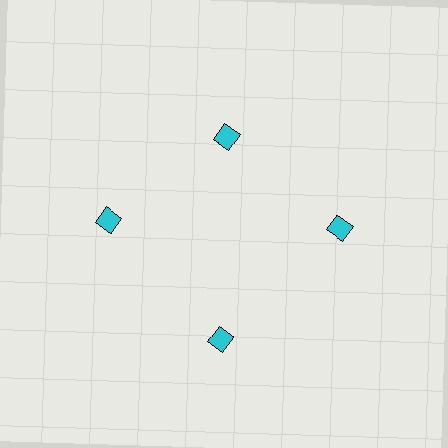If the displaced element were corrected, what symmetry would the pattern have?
It would have 4-fold rotational symmetry — the pattern would map onto itself every 90 degrees.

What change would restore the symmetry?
The symmetry would be restored by moving it outward, back onto the ring so that all 4 squares sit at equal angles and equal distance from the center.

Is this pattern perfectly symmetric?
No. The 4 cyan squares are arranged in a ring, but one element near the 12 o'clock position is pulled inward toward the center, breaking the 4-fold rotational symmetry.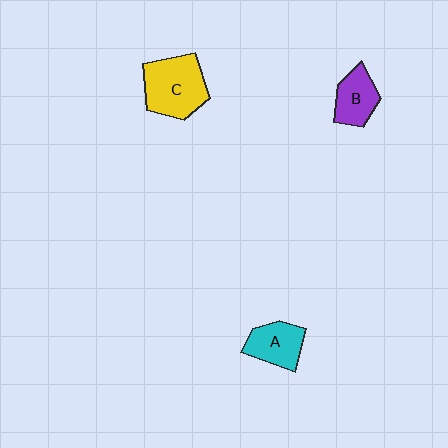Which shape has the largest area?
Shape C (yellow).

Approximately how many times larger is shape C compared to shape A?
Approximately 1.6 times.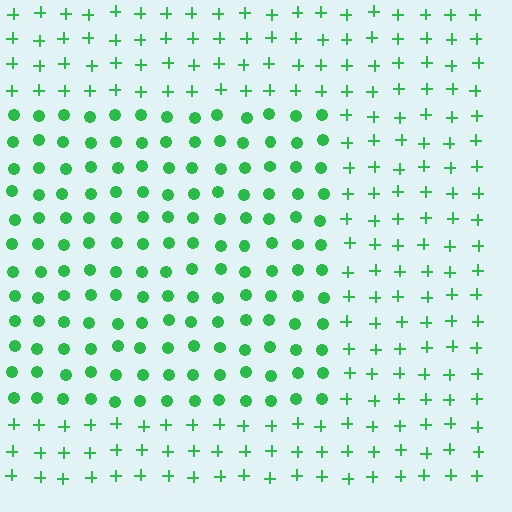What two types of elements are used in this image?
The image uses circles inside the rectangle region and plus signs outside it.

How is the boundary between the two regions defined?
The boundary is defined by a change in element shape: circles inside vs. plus signs outside. All elements share the same color and spacing.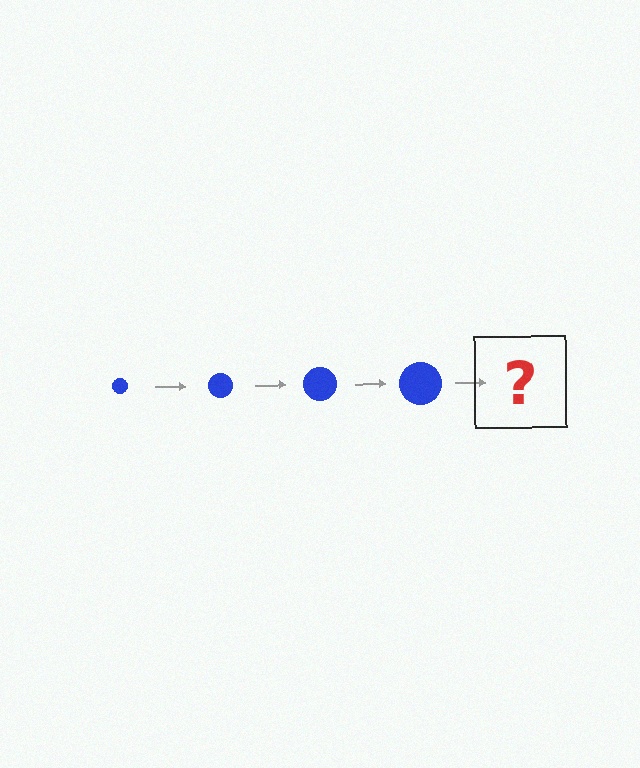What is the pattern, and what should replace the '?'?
The pattern is that the circle gets progressively larger each step. The '?' should be a blue circle, larger than the previous one.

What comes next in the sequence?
The next element should be a blue circle, larger than the previous one.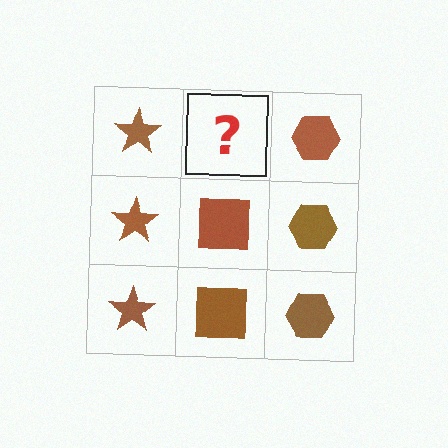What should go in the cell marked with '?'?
The missing cell should contain a brown square.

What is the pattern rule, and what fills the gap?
The rule is that each column has a consistent shape. The gap should be filled with a brown square.